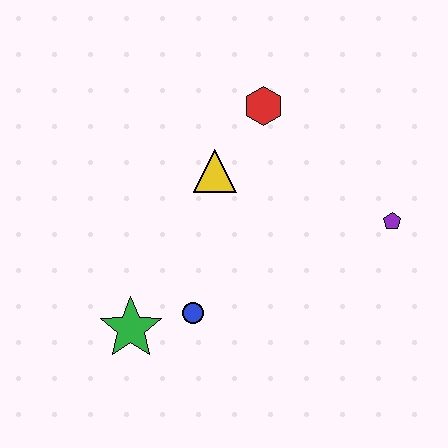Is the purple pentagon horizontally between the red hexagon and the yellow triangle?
No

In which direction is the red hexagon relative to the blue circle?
The red hexagon is above the blue circle.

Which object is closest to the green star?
The blue circle is closest to the green star.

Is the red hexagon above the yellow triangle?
Yes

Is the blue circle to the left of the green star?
No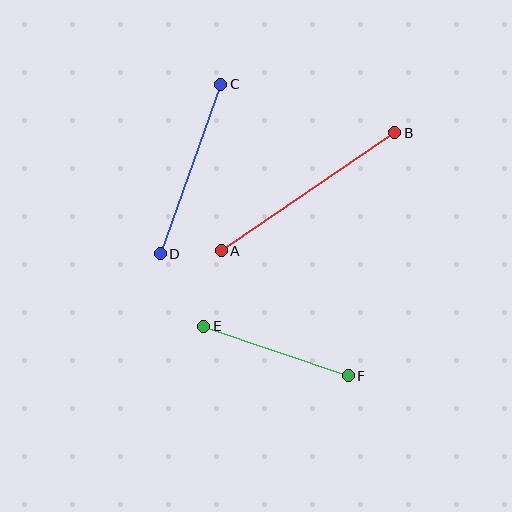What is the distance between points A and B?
The distance is approximately 210 pixels.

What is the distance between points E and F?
The distance is approximately 153 pixels.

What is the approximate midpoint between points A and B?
The midpoint is at approximately (308, 192) pixels.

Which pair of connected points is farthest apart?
Points A and B are farthest apart.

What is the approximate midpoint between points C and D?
The midpoint is at approximately (191, 169) pixels.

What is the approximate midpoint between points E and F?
The midpoint is at approximately (276, 351) pixels.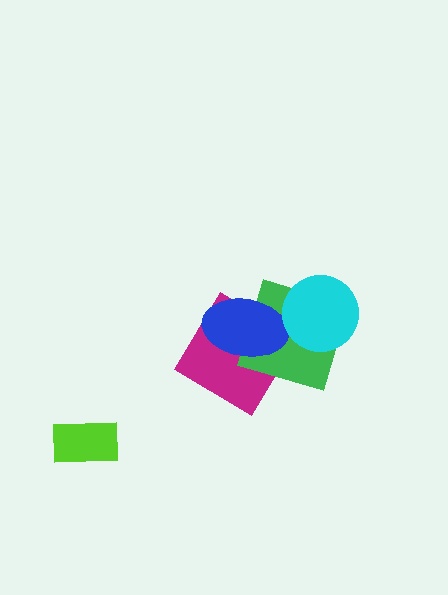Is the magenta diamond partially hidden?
Yes, it is partially covered by another shape.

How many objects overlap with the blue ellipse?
2 objects overlap with the blue ellipse.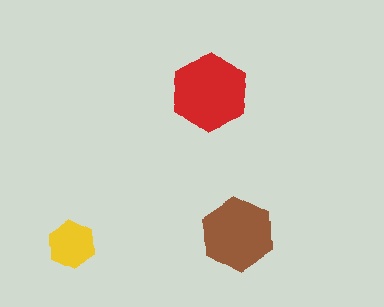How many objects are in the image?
There are 3 objects in the image.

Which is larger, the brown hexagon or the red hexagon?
The red one.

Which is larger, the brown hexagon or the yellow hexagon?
The brown one.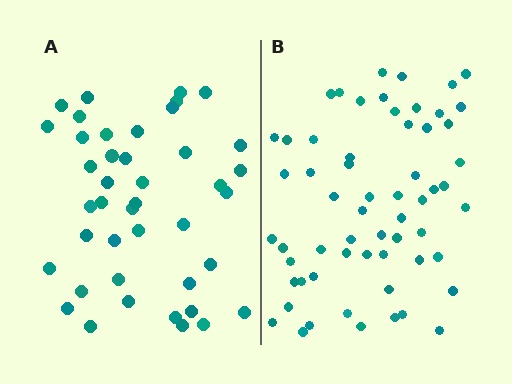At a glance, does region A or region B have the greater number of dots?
Region B (the right region) has more dots.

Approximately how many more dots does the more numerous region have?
Region B has approximately 20 more dots than region A.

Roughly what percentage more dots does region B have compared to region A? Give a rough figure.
About 45% more.